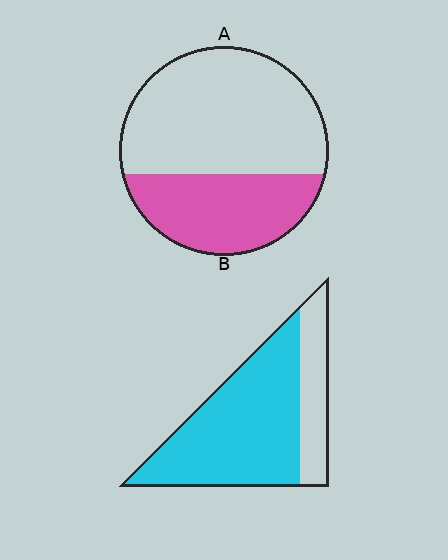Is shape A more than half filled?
No.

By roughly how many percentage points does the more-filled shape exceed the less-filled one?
By roughly 40 percentage points (B over A).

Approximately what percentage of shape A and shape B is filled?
A is approximately 35% and B is approximately 75%.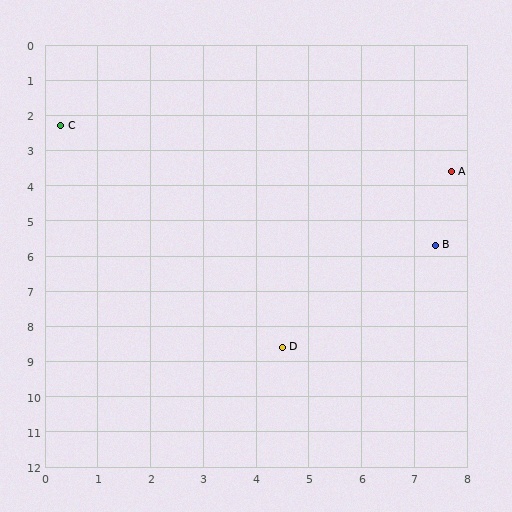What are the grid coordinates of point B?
Point B is at approximately (7.4, 5.7).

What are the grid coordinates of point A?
Point A is at approximately (7.7, 3.6).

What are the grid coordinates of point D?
Point D is at approximately (4.5, 8.6).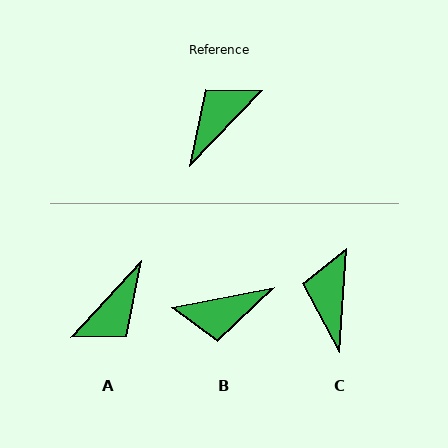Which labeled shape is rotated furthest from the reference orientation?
A, about 179 degrees away.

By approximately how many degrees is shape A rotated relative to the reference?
Approximately 179 degrees clockwise.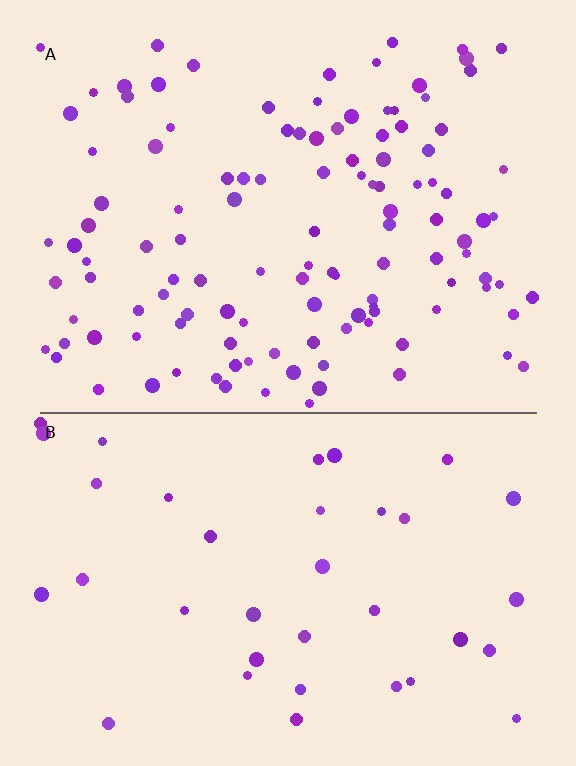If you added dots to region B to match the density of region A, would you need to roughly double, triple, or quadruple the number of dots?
Approximately triple.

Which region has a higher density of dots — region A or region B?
A (the top).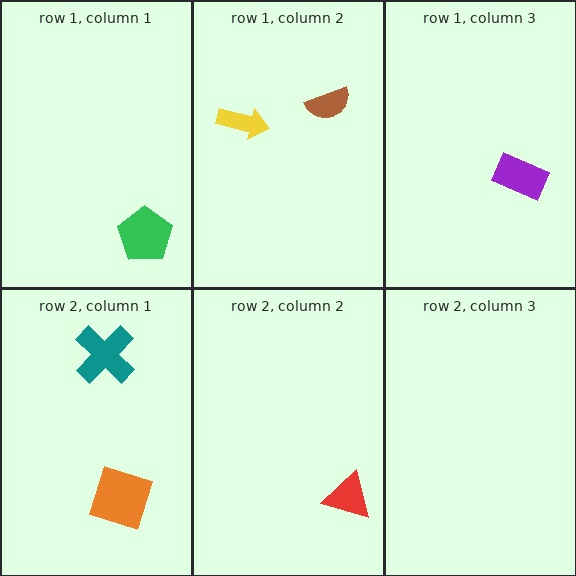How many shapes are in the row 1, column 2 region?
2.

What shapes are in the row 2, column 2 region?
The red triangle.